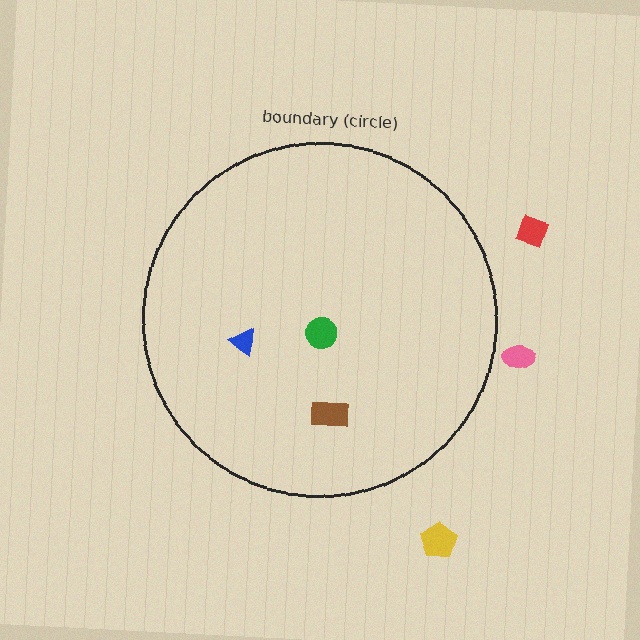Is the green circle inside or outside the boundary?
Inside.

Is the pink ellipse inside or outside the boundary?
Outside.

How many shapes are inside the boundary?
3 inside, 3 outside.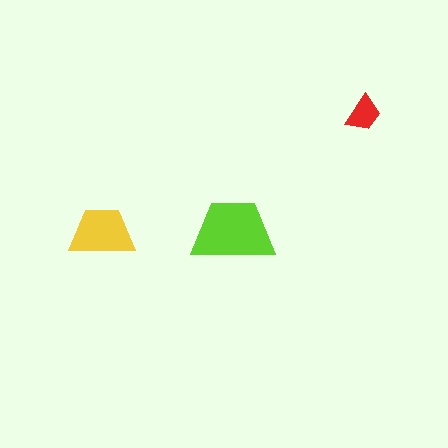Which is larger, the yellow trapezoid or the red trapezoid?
The yellow one.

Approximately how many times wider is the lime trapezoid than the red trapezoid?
About 2.5 times wider.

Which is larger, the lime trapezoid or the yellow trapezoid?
The lime one.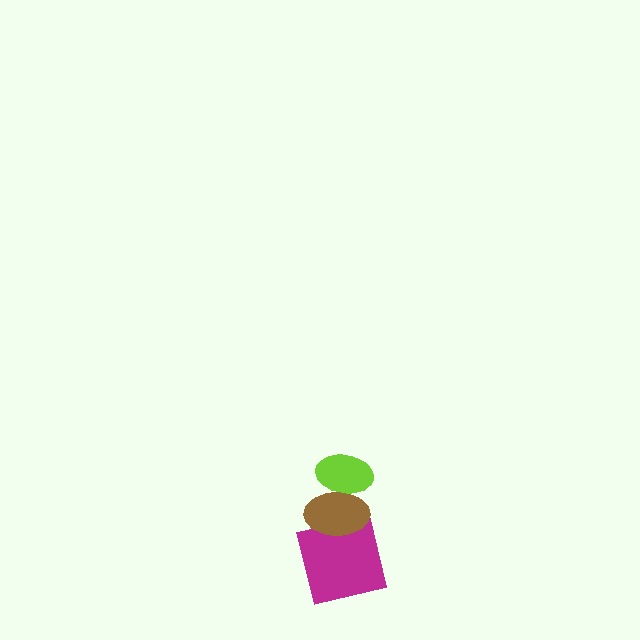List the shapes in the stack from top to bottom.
From top to bottom: the lime ellipse, the brown ellipse, the magenta square.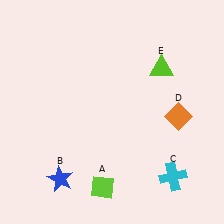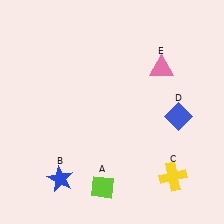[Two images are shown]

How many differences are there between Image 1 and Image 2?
There are 3 differences between the two images.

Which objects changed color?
C changed from cyan to yellow. D changed from orange to blue. E changed from lime to pink.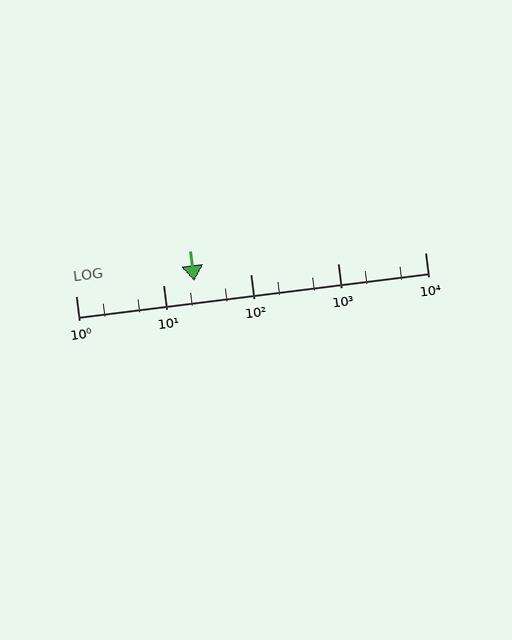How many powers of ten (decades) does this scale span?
The scale spans 4 decades, from 1 to 10000.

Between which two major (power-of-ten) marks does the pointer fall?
The pointer is between 10 and 100.